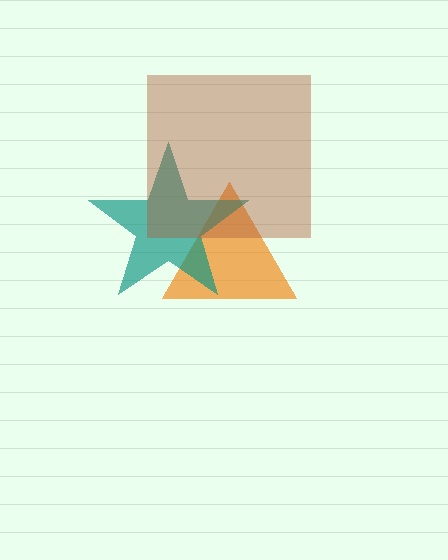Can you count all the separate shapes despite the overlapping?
Yes, there are 3 separate shapes.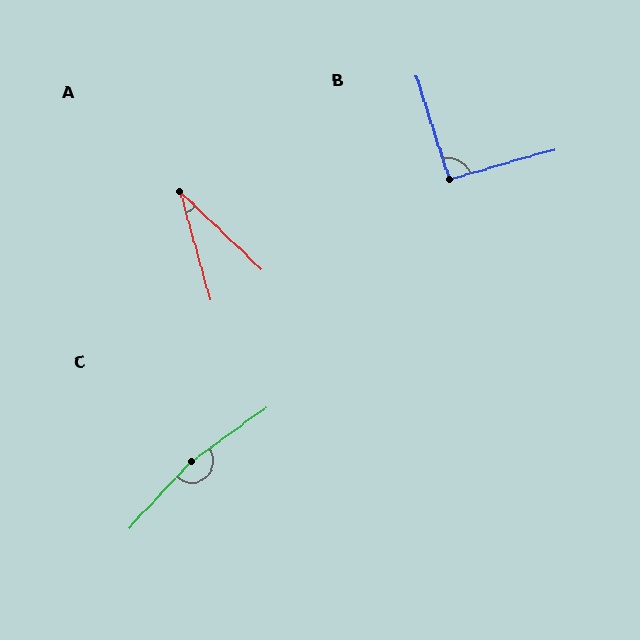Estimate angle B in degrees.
Approximately 92 degrees.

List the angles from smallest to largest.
A (31°), B (92°), C (168°).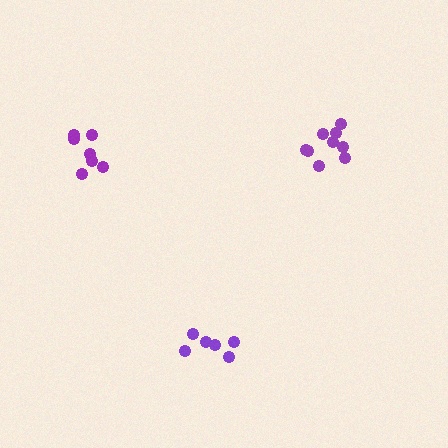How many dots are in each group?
Group 1: 6 dots, Group 2: 9 dots, Group 3: 7 dots (22 total).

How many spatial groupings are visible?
There are 3 spatial groupings.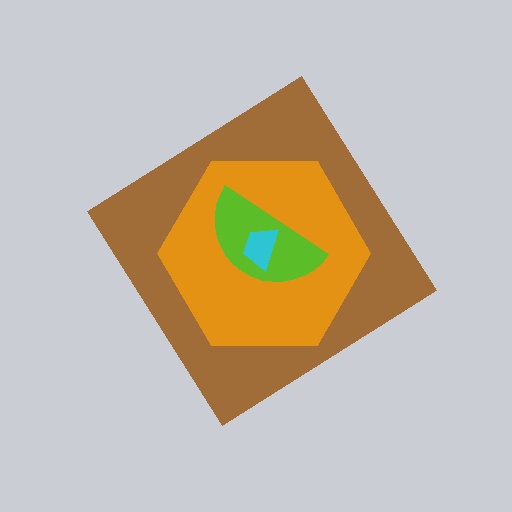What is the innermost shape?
The cyan trapezoid.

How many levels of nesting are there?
4.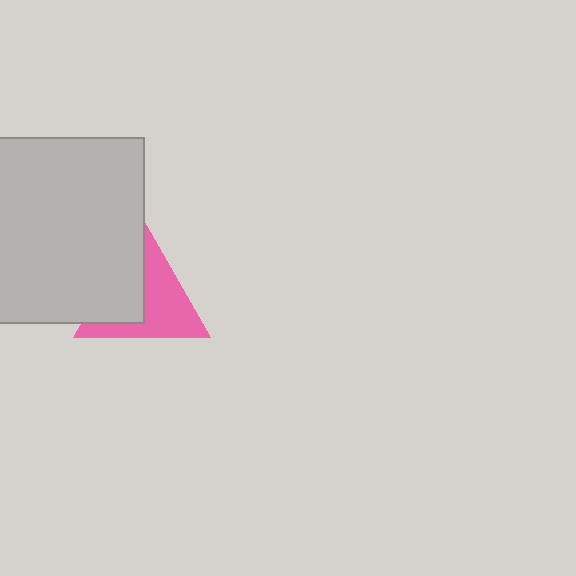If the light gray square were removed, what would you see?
You would see the complete pink triangle.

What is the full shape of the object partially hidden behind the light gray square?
The partially hidden object is a pink triangle.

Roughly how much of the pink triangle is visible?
About half of it is visible (roughly 57%).